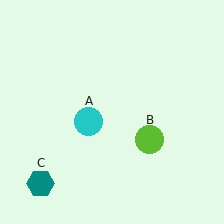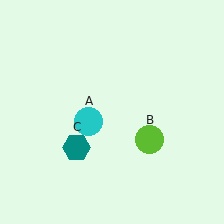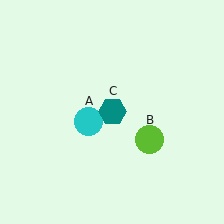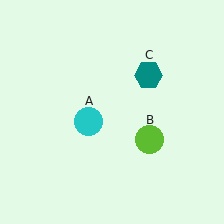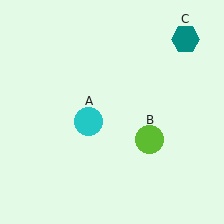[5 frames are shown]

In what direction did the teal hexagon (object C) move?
The teal hexagon (object C) moved up and to the right.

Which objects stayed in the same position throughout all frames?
Cyan circle (object A) and lime circle (object B) remained stationary.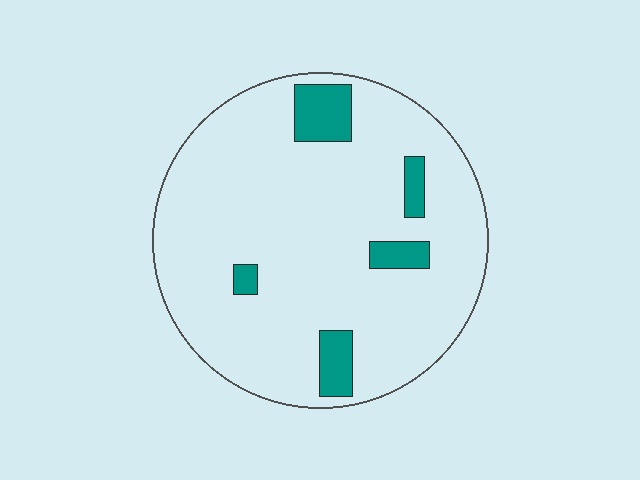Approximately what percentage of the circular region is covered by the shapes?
Approximately 10%.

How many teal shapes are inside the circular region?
5.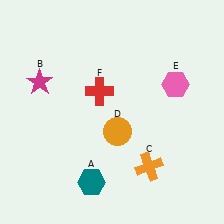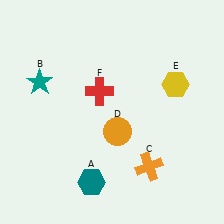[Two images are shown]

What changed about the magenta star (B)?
In Image 1, B is magenta. In Image 2, it changed to teal.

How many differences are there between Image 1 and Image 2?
There are 2 differences between the two images.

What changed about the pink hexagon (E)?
In Image 1, E is pink. In Image 2, it changed to yellow.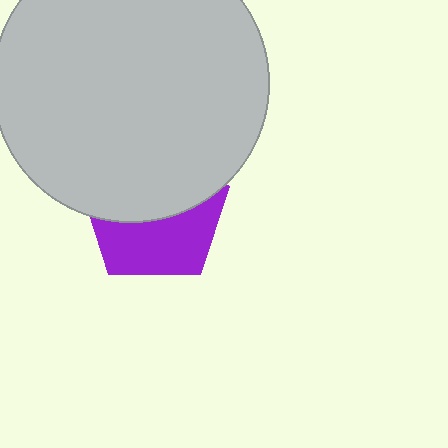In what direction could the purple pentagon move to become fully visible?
The purple pentagon could move down. That would shift it out from behind the light gray circle entirely.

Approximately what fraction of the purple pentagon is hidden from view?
Roughly 54% of the purple pentagon is hidden behind the light gray circle.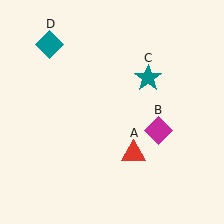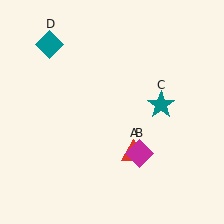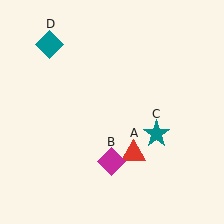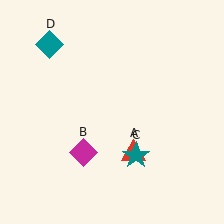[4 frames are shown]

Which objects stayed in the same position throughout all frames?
Red triangle (object A) and teal diamond (object D) remained stationary.